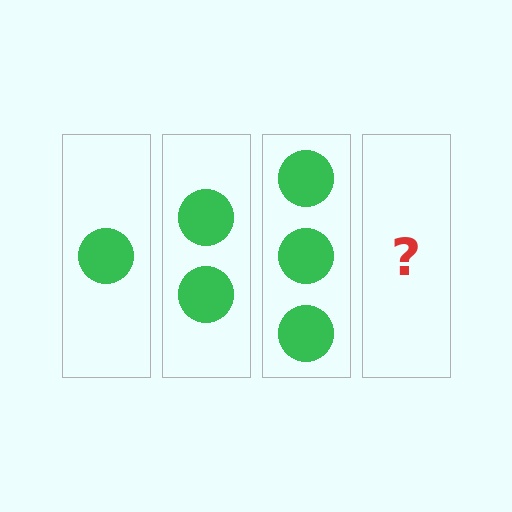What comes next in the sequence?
The next element should be 4 circles.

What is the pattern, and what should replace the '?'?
The pattern is that each step adds one more circle. The '?' should be 4 circles.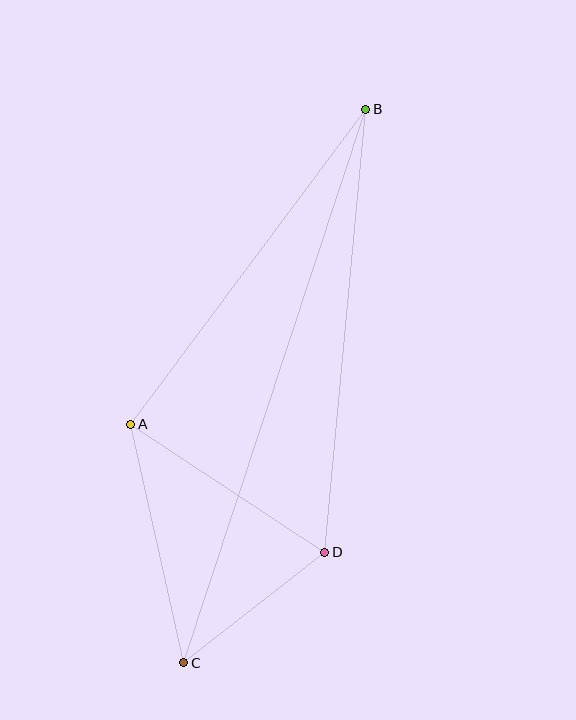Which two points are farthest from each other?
Points B and C are farthest from each other.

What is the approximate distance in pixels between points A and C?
The distance between A and C is approximately 244 pixels.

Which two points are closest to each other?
Points C and D are closest to each other.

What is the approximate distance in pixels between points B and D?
The distance between B and D is approximately 445 pixels.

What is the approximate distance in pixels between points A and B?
The distance between A and B is approximately 393 pixels.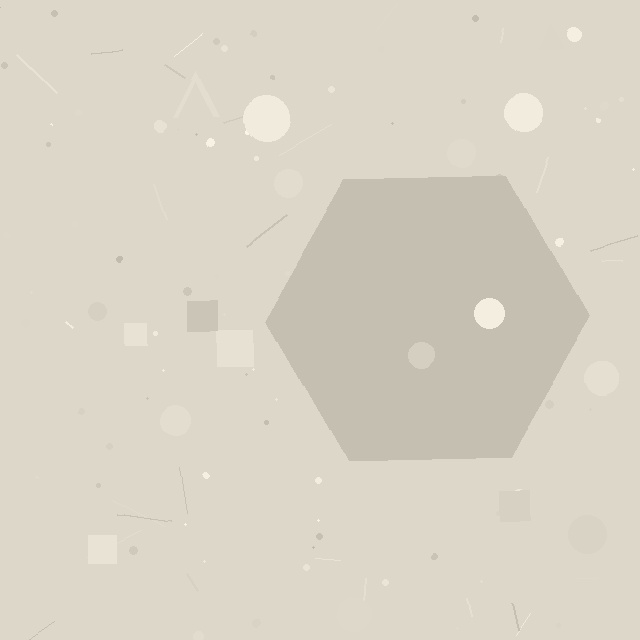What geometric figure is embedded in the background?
A hexagon is embedded in the background.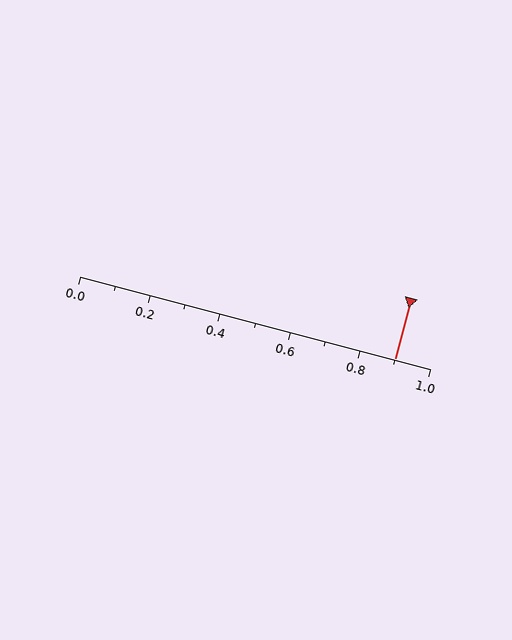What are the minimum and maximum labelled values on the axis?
The axis runs from 0.0 to 1.0.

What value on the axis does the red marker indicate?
The marker indicates approximately 0.9.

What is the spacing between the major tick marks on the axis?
The major ticks are spaced 0.2 apart.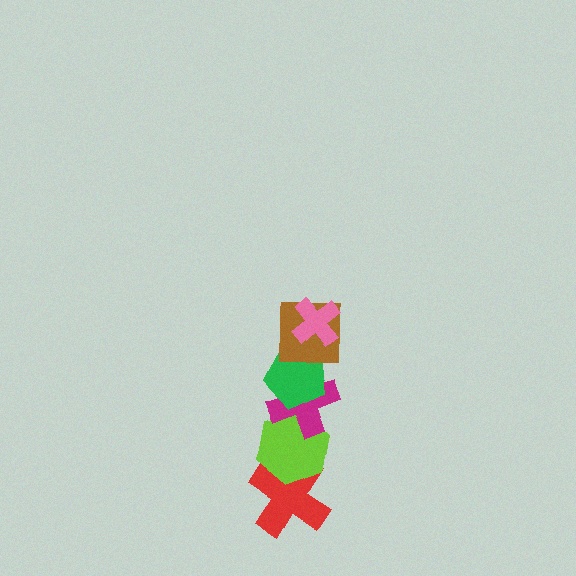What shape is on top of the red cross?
The lime hexagon is on top of the red cross.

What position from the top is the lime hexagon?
The lime hexagon is 5th from the top.